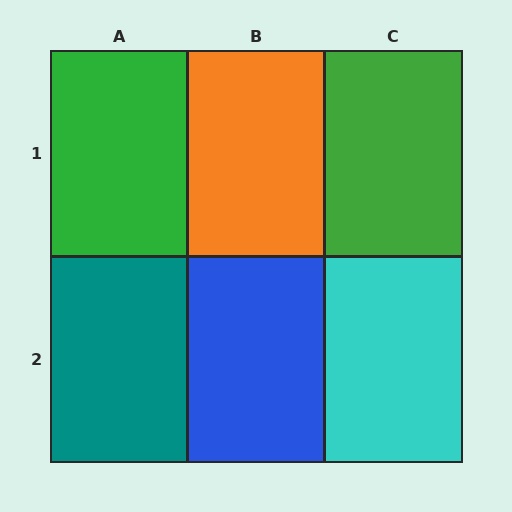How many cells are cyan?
1 cell is cyan.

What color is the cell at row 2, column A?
Teal.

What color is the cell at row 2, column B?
Blue.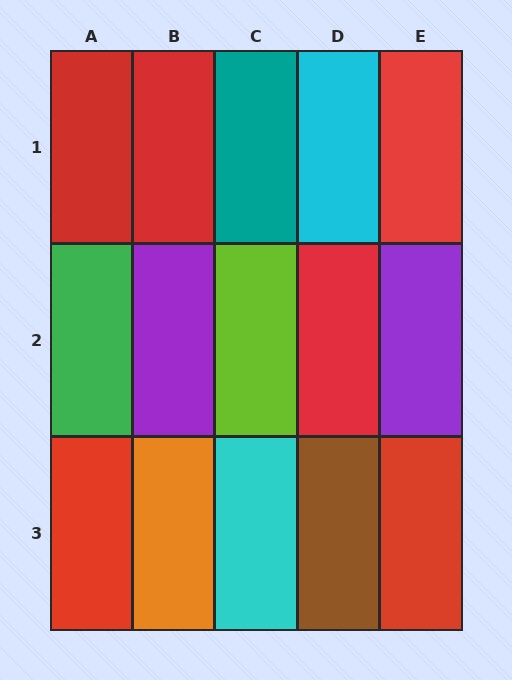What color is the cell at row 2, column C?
Lime.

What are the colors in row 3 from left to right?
Red, orange, cyan, brown, red.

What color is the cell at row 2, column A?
Green.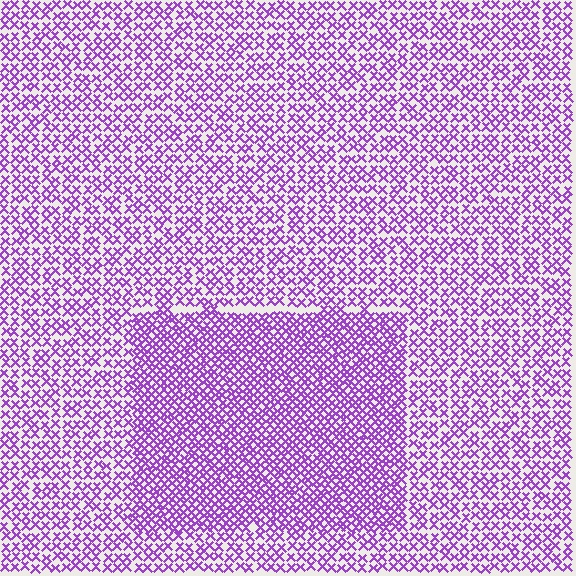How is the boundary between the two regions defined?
The boundary is defined by a change in element density (approximately 1.7x ratio). All elements are the same color, size, and shape.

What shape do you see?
I see a rectangle.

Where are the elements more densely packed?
The elements are more densely packed inside the rectangle boundary.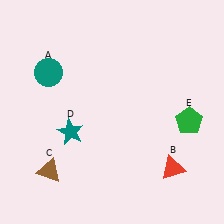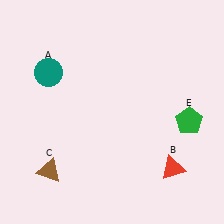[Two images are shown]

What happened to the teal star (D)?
The teal star (D) was removed in Image 2. It was in the bottom-left area of Image 1.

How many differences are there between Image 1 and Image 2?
There is 1 difference between the two images.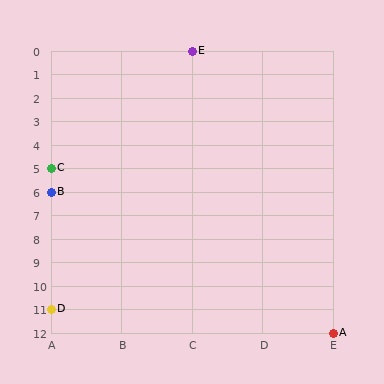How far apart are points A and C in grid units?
Points A and C are 4 columns and 7 rows apart (about 8.1 grid units diagonally).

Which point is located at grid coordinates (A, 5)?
Point C is at (A, 5).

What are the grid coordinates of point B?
Point B is at grid coordinates (A, 6).